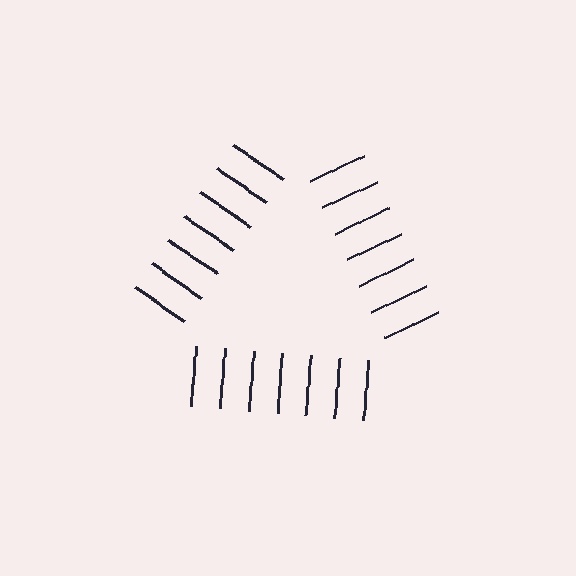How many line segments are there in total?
21 — 7 along each of the 3 edges.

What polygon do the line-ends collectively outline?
An illusory triangle — the line segments terminate on its edges but no continuous stroke is drawn.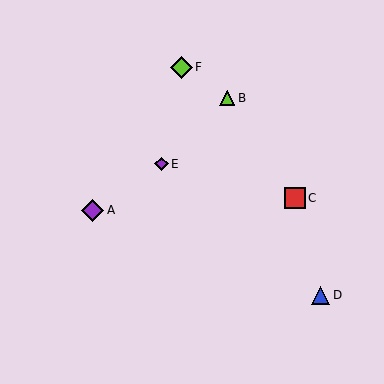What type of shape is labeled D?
Shape D is a blue triangle.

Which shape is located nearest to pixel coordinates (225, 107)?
The lime triangle (labeled B) at (227, 98) is nearest to that location.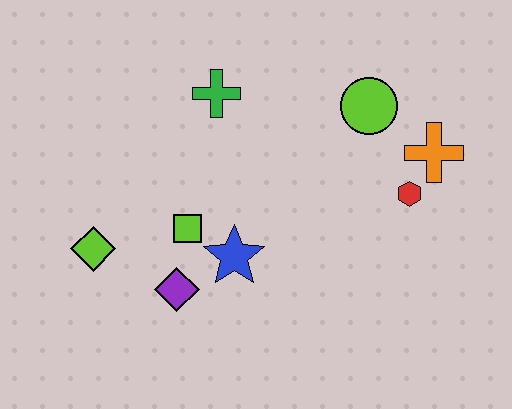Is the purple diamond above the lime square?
No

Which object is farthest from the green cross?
The orange cross is farthest from the green cross.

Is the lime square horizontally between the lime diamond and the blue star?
Yes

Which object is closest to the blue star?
The lime square is closest to the blue star.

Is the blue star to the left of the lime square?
No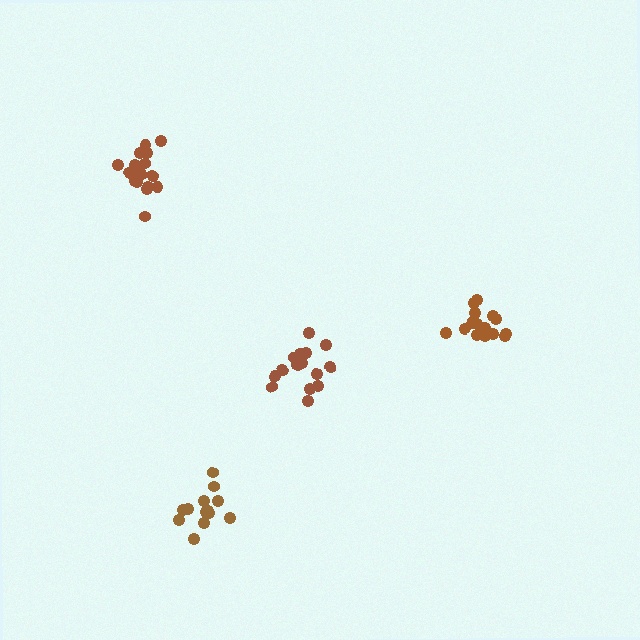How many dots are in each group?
Group 1: 13 dots, Group 2: 15 dots, Group 3: 17 dots, Group 4: 15 dots (60 total).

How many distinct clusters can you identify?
There are 4 distinct clusters.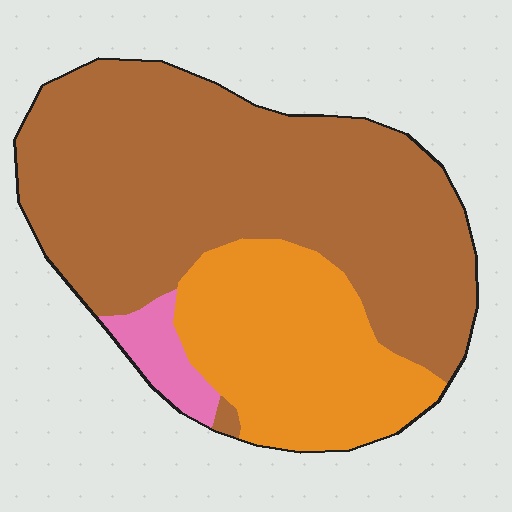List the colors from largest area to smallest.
From largest to smallest: brown, orange, pink.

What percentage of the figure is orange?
Orange covers around 30% of the figure.